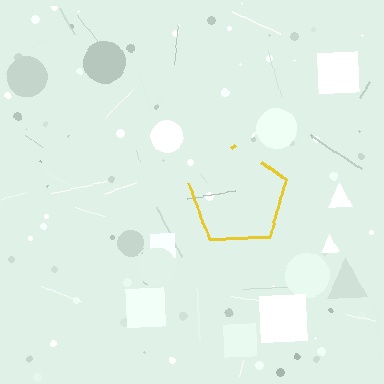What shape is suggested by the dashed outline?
The dashed outline suggests a pentagon.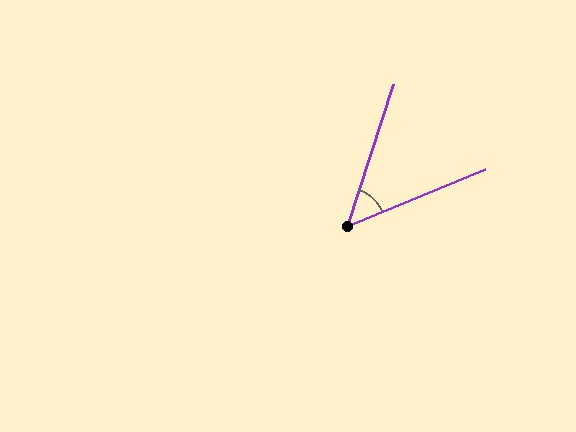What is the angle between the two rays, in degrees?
Approximately 50 degrees.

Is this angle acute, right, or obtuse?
It is acute.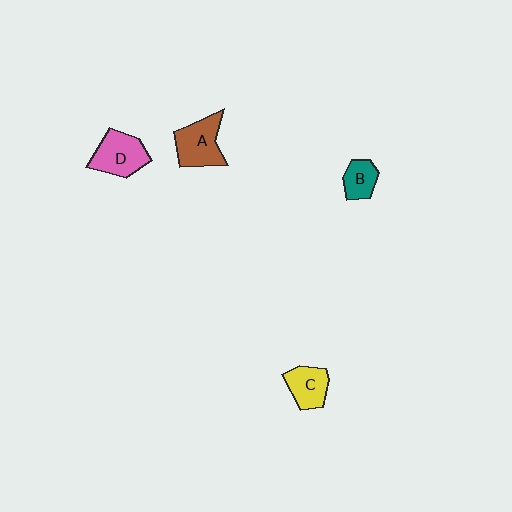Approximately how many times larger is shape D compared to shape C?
Approximately 1.3 times.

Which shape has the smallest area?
Shape B (teal).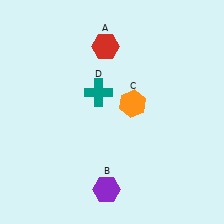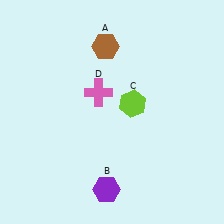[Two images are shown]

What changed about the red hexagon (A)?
In Image 1, A is red. In Image 2, it changed to brown.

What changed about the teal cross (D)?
In Image 1, D is teal. In Image 2, it changed to pink.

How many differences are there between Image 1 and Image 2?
There are 3 differences between the two images.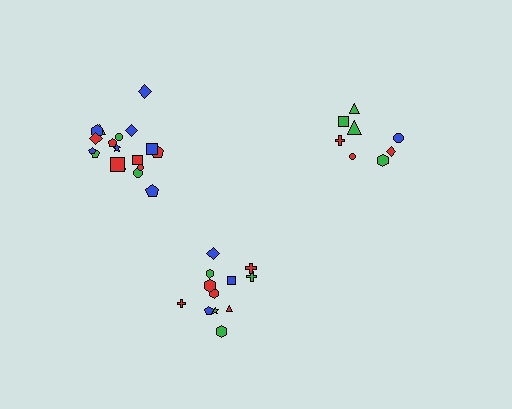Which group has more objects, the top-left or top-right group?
The top-left group.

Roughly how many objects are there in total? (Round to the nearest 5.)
Roughly 40 objects in total.